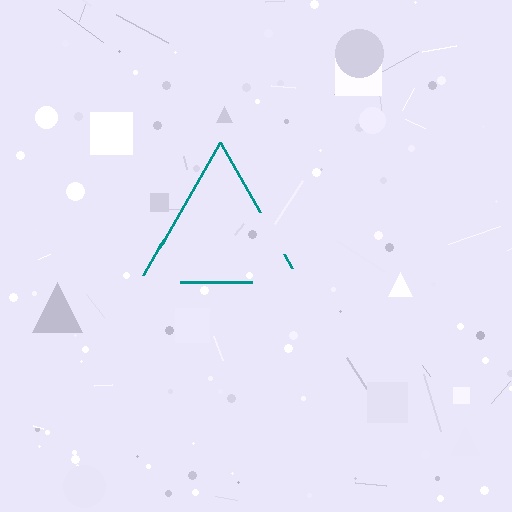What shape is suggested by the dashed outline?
The dashed outline suggests a triangle.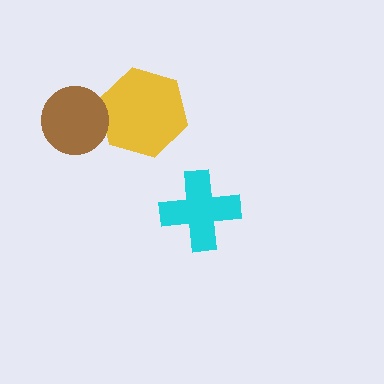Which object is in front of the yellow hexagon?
The brown circle is in front of the yellow hexagon.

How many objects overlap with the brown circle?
1 object overlaps with the brown circle.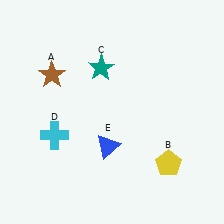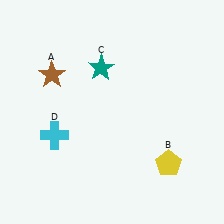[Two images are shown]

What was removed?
The blue triangle (E) was removed in Image 2.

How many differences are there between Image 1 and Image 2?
There is 1 difference between the two images.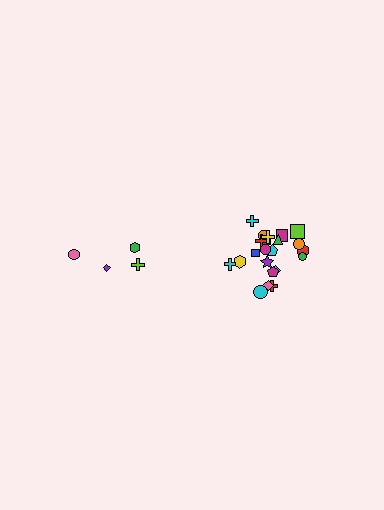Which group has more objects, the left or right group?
The right group.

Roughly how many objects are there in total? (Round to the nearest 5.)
Roughly 25 objects in total.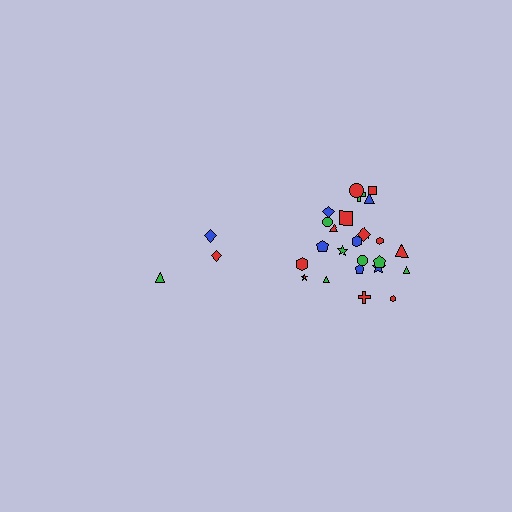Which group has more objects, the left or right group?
The right group.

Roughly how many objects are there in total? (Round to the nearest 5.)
Roughly 30 objects in total.